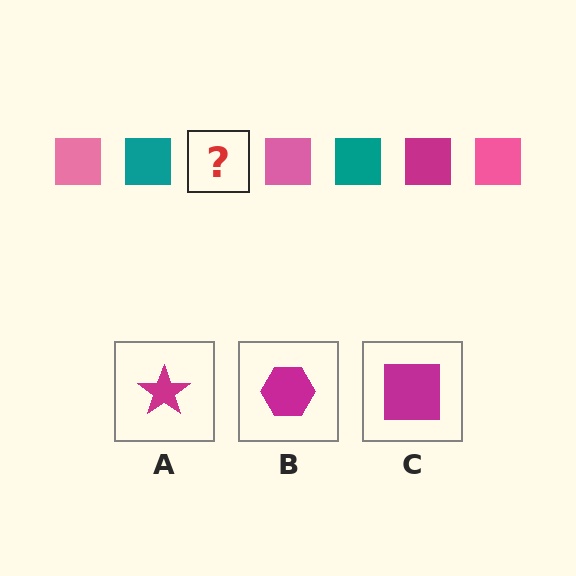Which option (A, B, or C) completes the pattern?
C.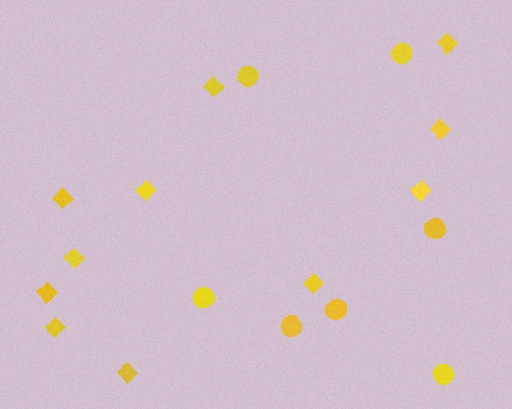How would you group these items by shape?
There are 2 groups: one group of circles (7) and one group of diamonds (11).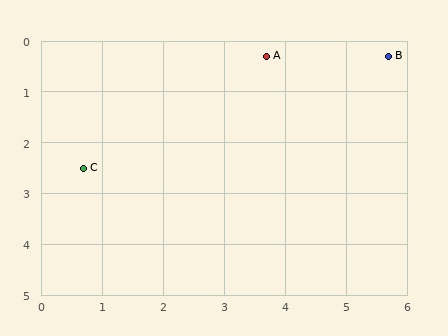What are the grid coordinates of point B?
Point B is at approximately (5.7, 0.3).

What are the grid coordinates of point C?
Point C is at approximately (0.7, 2.5).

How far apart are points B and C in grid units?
Points B and C are about 5.5 grid units apart.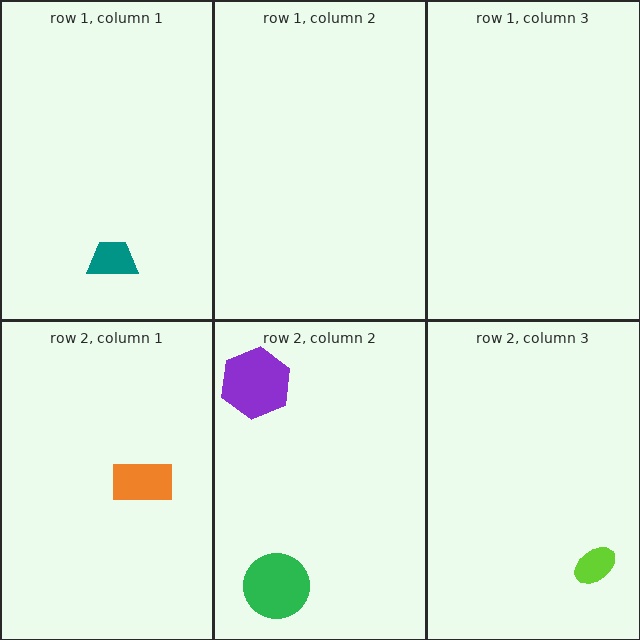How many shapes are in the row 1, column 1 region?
1.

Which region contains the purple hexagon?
The row 2, column 2 region.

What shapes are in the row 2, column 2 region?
The green circle, the purple hexagon.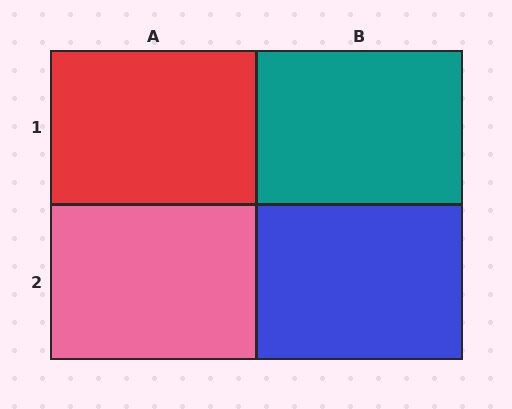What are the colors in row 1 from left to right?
Red, teal.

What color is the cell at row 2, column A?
Pink.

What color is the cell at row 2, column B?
Blue.